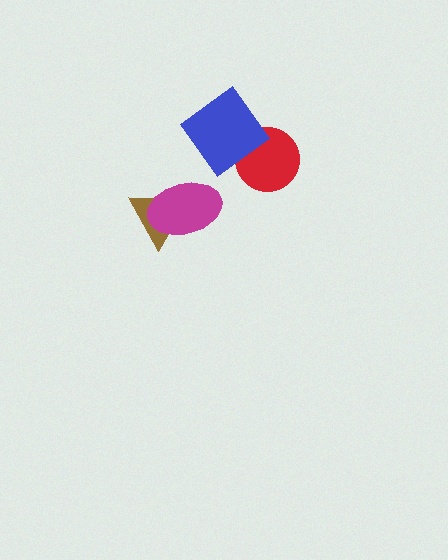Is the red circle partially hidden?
Yes, it is partially covered by another shape.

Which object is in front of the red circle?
The blue diamond is in front of the red circle.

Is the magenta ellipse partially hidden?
No, no other shape covers it.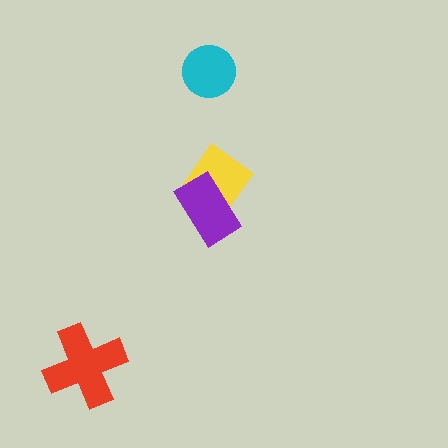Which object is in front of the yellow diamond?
The purple rectangle is in front of the yellow diamond.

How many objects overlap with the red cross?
0 objects overlap with the red cross.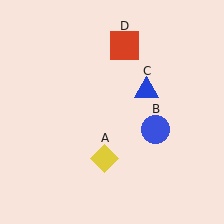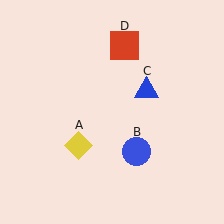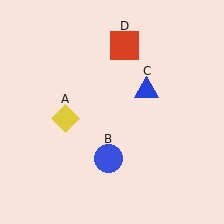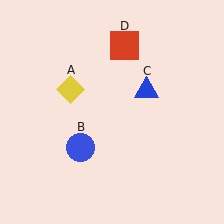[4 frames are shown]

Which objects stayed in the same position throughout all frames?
Blue triangle (object C) and red square (object D) remained stationary.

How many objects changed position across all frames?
2 objects changed position: yellow diamond (object A), blue circle (object B).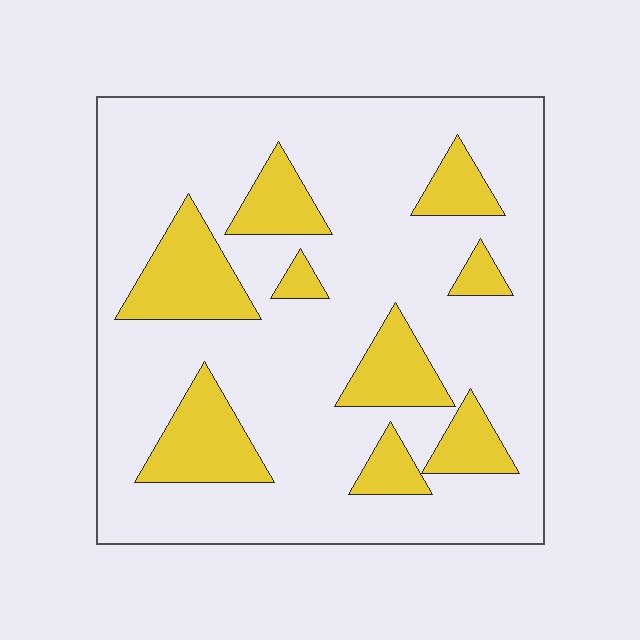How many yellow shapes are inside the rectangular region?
9.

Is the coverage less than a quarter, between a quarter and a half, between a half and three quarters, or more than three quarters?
Less than a quarter.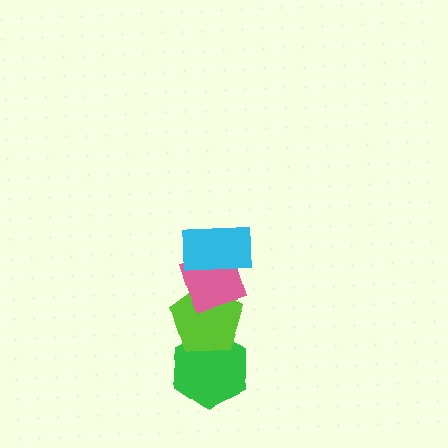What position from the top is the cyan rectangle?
The cyan rectangle is 1st from the top.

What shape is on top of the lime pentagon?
The pink diamond is on top of the lime pentagon.